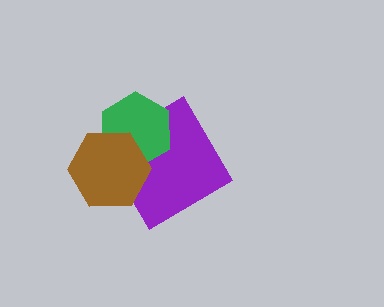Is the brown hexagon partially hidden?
No, no other shape covers it.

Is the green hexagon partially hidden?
Yes, it is partially covered by another shape.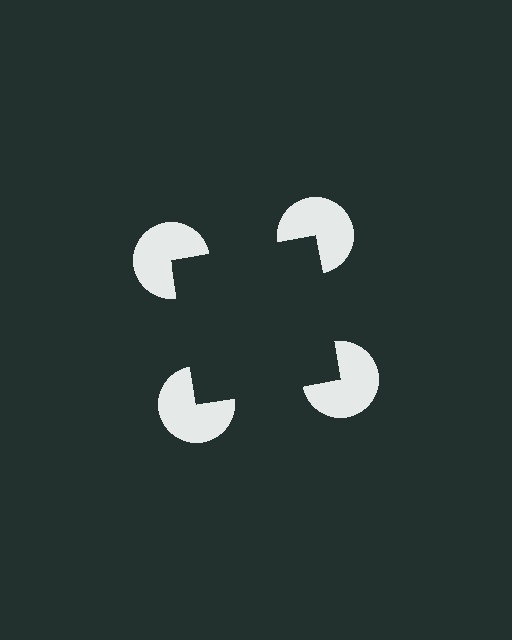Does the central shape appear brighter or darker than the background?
It typically appears slightly darker than the background, even though no actual brightness change is drawn.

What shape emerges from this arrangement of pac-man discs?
An illusory square — its edges are inferred from the aligned wedge cuts in the pac-man discs, not physically drawn.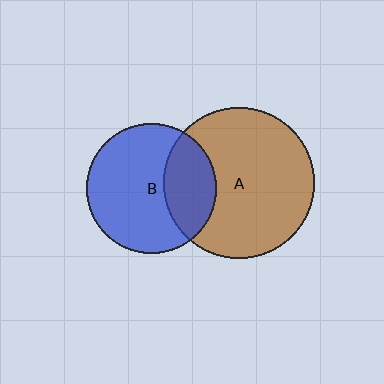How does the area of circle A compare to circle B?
Approximately 1.3 times.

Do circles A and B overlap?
Yes.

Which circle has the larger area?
Circle A (brown).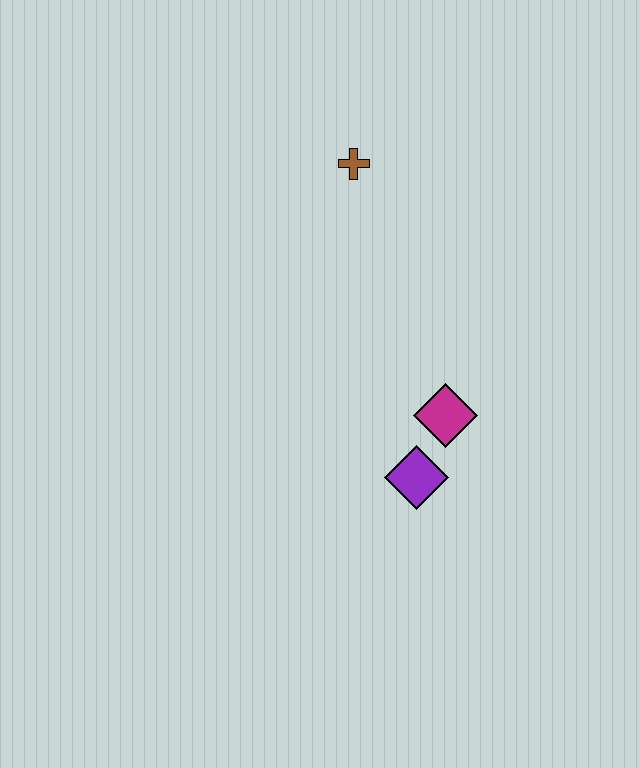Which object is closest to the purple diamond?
The magenta diamond is closest to the purple diamond.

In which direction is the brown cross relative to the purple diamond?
The brown cross is above the purple diamond.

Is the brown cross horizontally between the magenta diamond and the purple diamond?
No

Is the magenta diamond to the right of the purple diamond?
Yes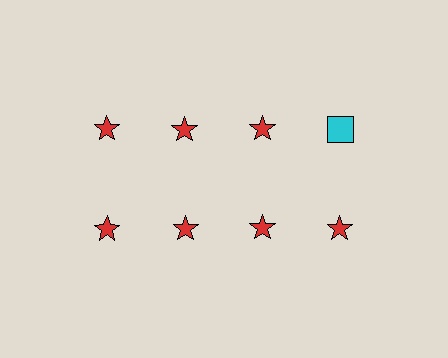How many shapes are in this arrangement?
There are 8 shapes arranged in a grid pattern.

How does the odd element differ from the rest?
It differs in both color (cyan instead of red) and shape (square instead of star).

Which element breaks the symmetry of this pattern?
The cyan square in the top row, second from right column breaks the symmetry. All other shapes are red stars.